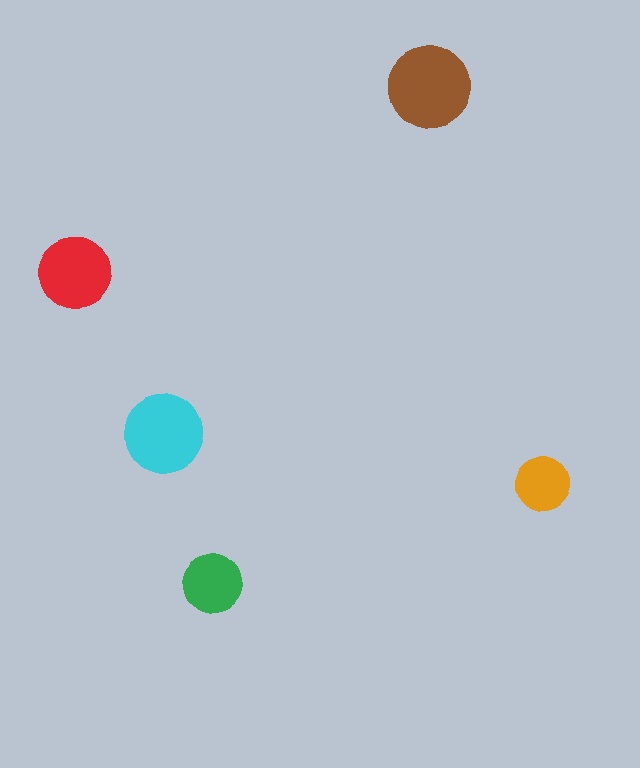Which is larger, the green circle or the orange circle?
The green one.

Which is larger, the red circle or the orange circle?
The red one.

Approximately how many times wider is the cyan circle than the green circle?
About 1.5 times wider.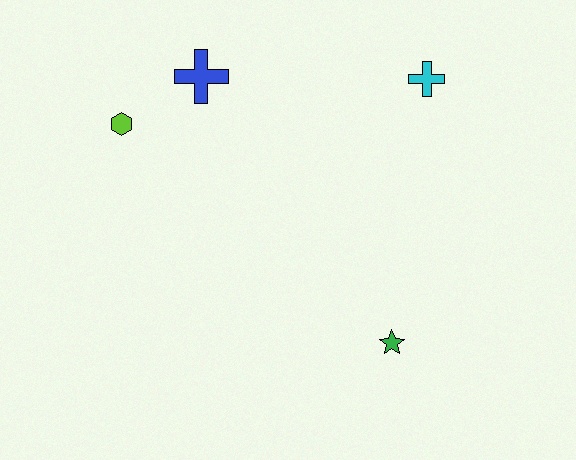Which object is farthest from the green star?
The lime hexagon is farthest from the green star.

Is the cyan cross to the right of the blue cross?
Yes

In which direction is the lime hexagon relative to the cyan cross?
The lime hexagon is to the left of the cyan cross.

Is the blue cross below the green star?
No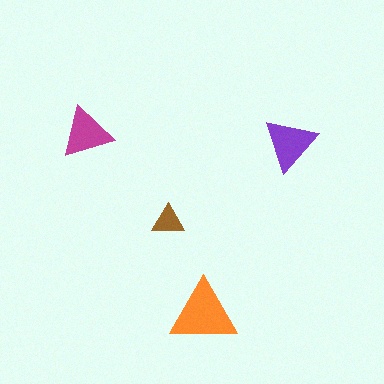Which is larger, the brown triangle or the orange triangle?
The orange one.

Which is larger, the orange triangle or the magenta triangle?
The orange one.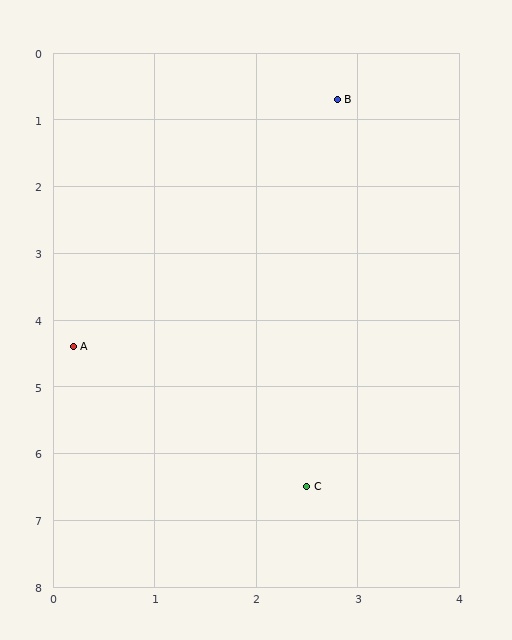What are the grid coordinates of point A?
Point A is at approximately (0.2, 4.4).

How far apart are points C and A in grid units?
Points C and A are about 3.1 grid units apart.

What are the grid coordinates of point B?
Point B is at approximately (2.8, 0.7).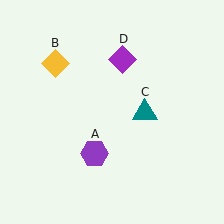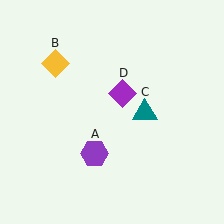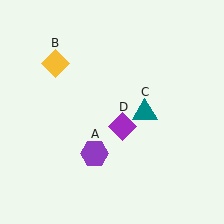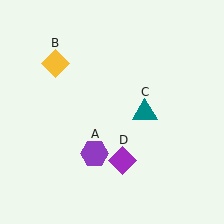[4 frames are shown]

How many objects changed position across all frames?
1 object changed position: purple diamond (object D).